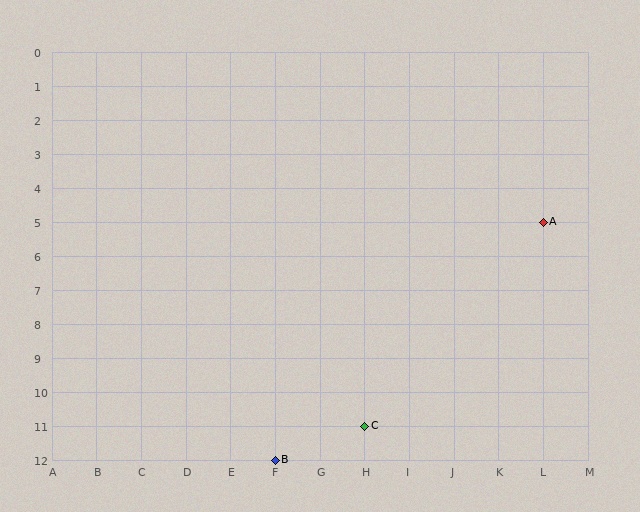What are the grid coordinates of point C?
Point C is at grid coordinates (H, 11).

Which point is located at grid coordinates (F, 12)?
Point B is at (F, 12).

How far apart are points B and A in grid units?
Points B and A are 6 columns and 7 rows apart (about 9.2 grid units diagonally).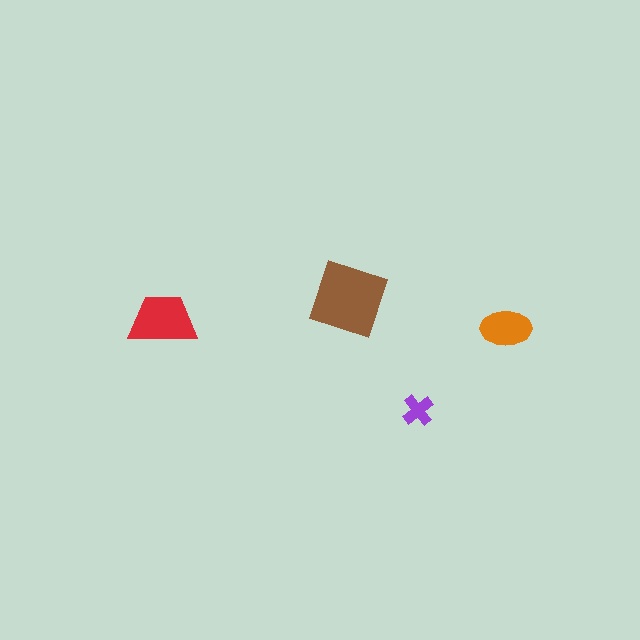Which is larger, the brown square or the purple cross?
The brown square.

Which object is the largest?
The brown square.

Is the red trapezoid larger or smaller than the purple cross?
Larger.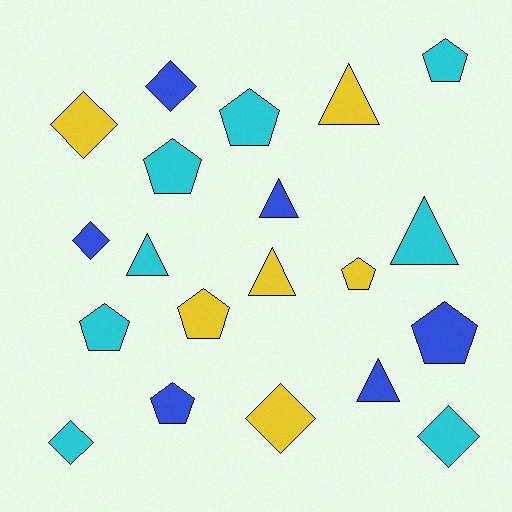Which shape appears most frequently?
Pentagon, with 8 objects.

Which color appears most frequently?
Cyan, with 8 objects.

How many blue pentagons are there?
There are 2 blue pentagons.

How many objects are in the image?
There are 20 objects.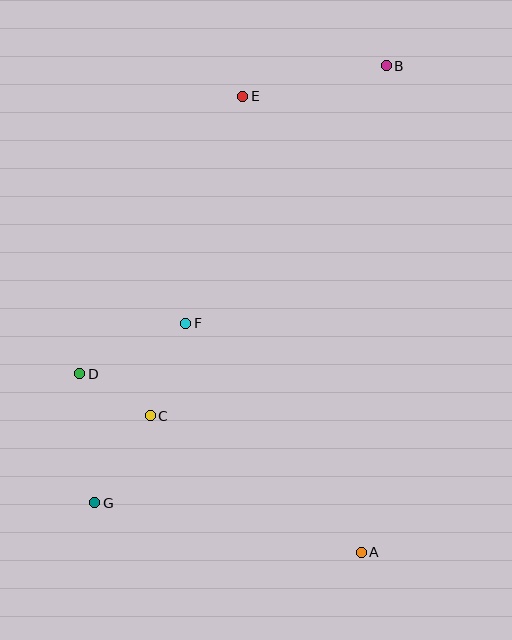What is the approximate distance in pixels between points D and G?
The distance between D and G is approximately 130 pixels.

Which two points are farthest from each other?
Points B and G are farthest from each other.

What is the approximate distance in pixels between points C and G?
The distance between C and G is approximately 103 pixels.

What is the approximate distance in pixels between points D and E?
The distance between D and E is approximately 322 pixels.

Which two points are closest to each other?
Points C and D are closest to each other.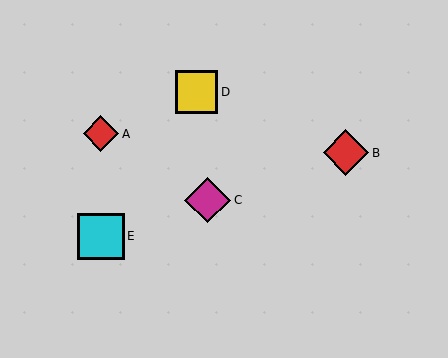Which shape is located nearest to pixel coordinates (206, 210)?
The magenta diamond (labeled C) at (208, 200) is nearest to that location.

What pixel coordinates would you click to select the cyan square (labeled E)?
Click at (101, 236) to select the cyan square E.